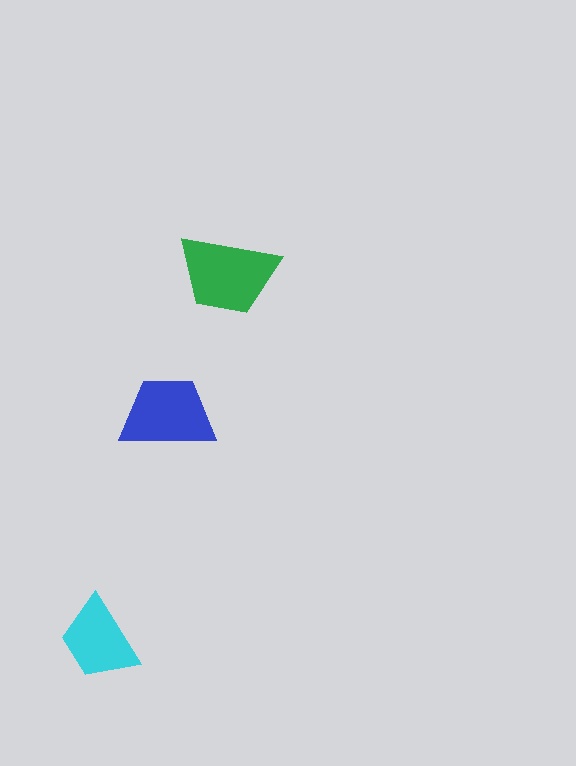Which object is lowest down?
The cyan trapezoid is bottommost.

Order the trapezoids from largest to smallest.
the green one, the blue one, the cyan one.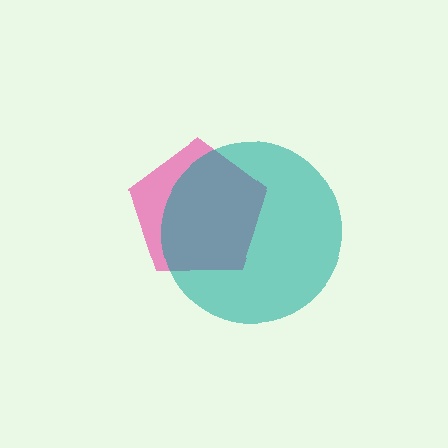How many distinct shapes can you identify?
There are 2 distinct shapes: a pink pentagon, a teal circle.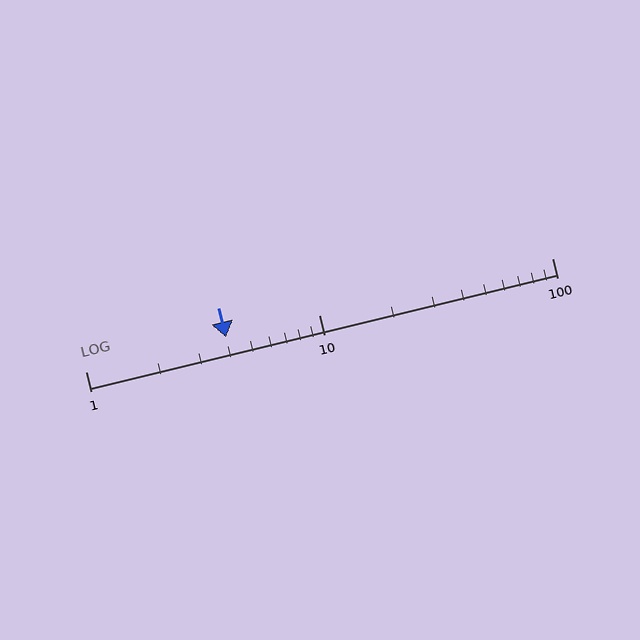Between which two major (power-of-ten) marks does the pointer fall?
The pointer is between 1 and 10.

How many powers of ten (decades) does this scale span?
The scale spans 2 decades, from 1 to 100.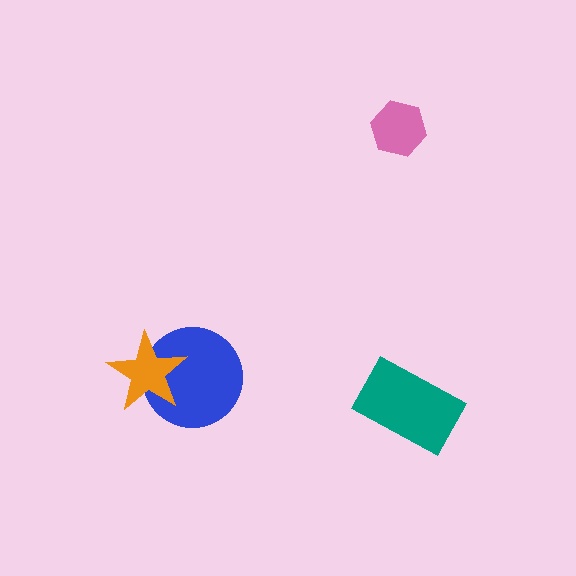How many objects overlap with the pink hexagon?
0 objects overlap with the pink hexagon.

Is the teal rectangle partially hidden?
No, no other shape covers it.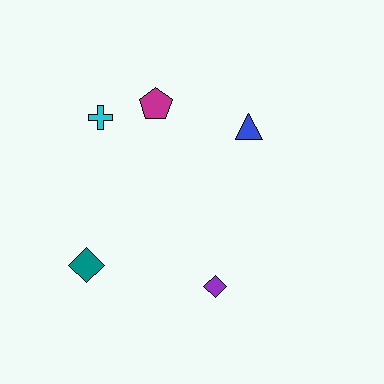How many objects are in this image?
There are 5 objects.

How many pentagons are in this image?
There is 1 pentagon.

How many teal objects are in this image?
There is 1 teal object.